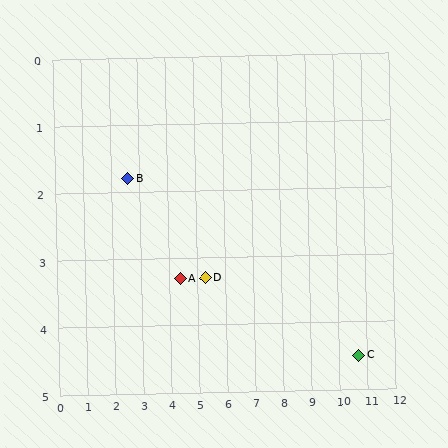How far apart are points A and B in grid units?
Points A and B are about 2.3 grid units apart.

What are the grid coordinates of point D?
Point D is at approximately (5.3, 3.3).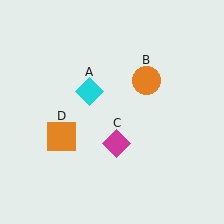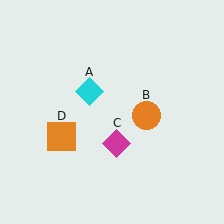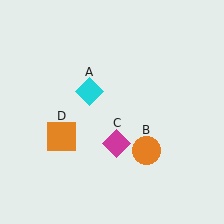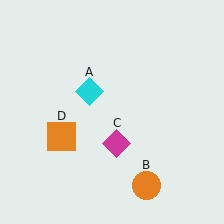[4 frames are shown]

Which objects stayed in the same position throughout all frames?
Cyan diamond (object A) and magenta diamond (object C) and orange square (object D) remained stationary.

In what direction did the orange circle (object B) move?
The orange circle (object B) moved down.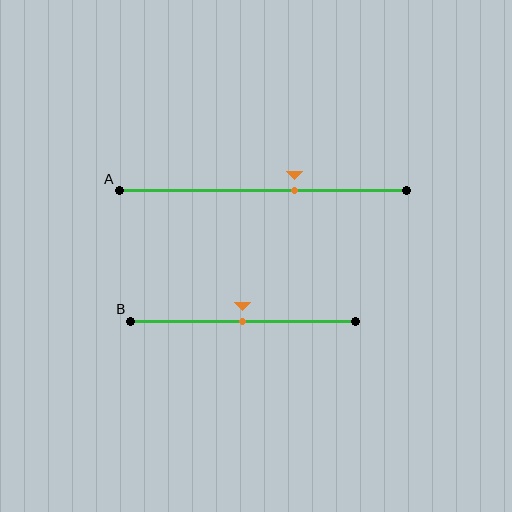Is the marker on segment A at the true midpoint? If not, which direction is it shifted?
No, the marker on segment A is shifted to the right by about 11% of the segment length.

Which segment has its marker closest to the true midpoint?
Segment B has its marker closest to the true midpoint.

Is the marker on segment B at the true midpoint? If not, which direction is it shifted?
Yes, the marker on segment B is at the true midpoint.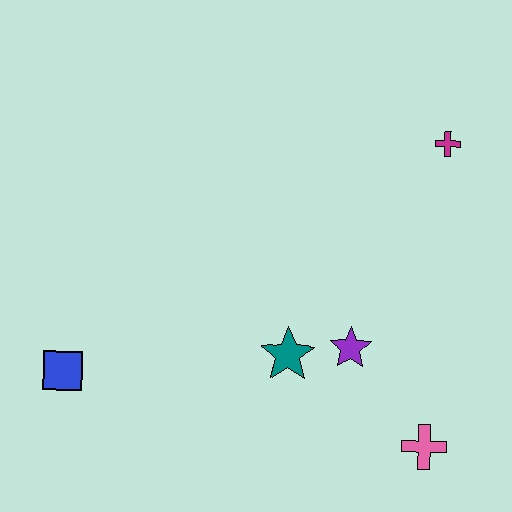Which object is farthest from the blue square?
The magenta cross is farthest from the blue square.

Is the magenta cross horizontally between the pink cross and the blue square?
No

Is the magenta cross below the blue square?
No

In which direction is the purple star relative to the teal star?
The purple star is to the right of the teal star.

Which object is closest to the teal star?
The purple star is closest to the teal star.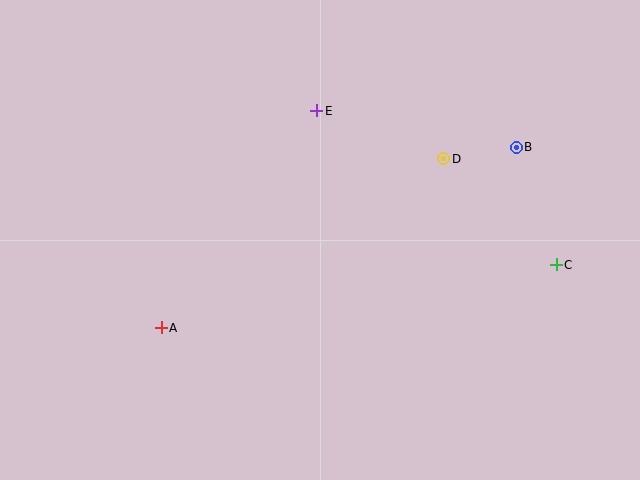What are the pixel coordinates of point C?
Point C is at (556, 265).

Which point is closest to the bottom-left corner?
Point A is closest to the bottom-left corner.